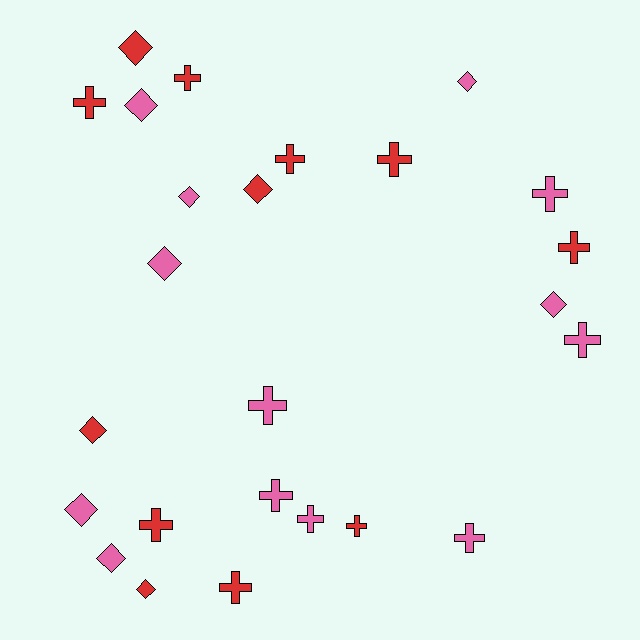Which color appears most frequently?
Pink, with 13 objects.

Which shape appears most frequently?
Cross, with 14 objects.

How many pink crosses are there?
There are 6 pink crosses.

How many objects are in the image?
There are 25 objects.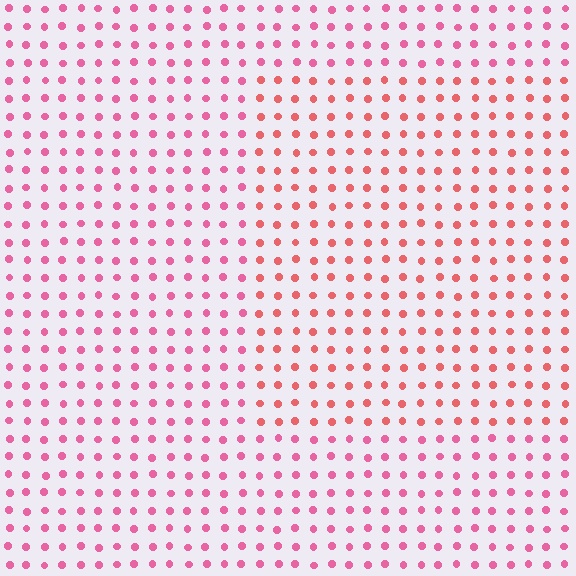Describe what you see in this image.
The image is filled with small pink elements in a uniform arrangement. A rectangle-shaped region is visible where the elements are tinted to a slightly different hue, forming a subtle color boundary.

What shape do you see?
I see a rectangle.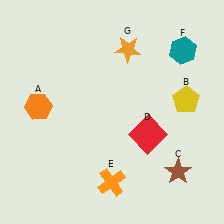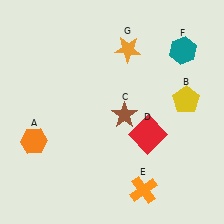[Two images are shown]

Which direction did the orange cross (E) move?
The orange cross (E) moved right.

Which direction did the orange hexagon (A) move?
The orange hexagon (A) moved down.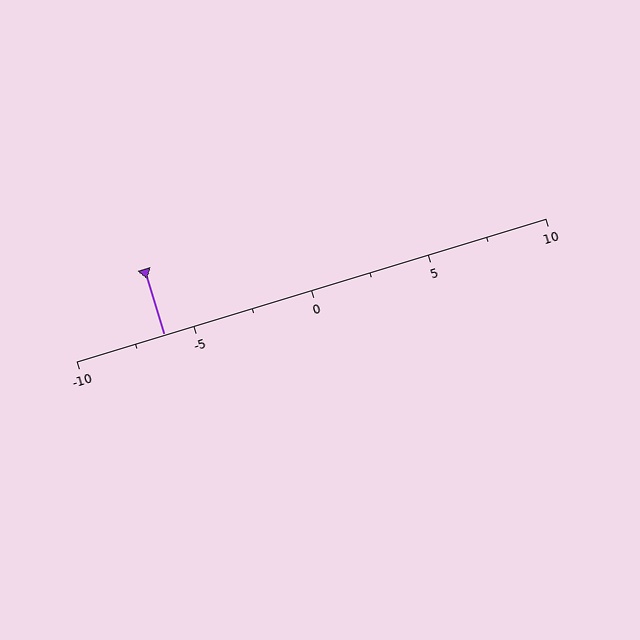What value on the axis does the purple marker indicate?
The marker indicates approximately -6.2.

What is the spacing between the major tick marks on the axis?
The major ticks are spaced 5 apart.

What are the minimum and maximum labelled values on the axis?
The axis runs from -10 to 10.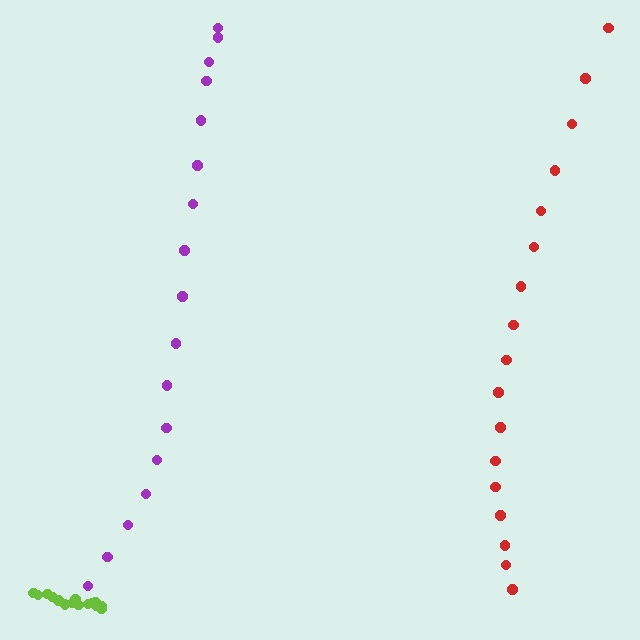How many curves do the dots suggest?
There are 3 distinct paths.